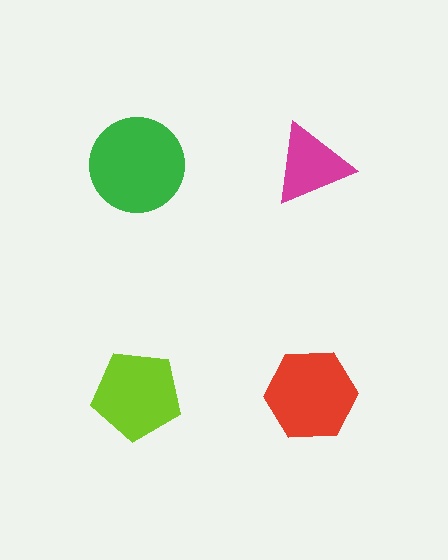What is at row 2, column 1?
A lime pentagon.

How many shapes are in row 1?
2 shapes.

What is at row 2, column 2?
A red hexagon.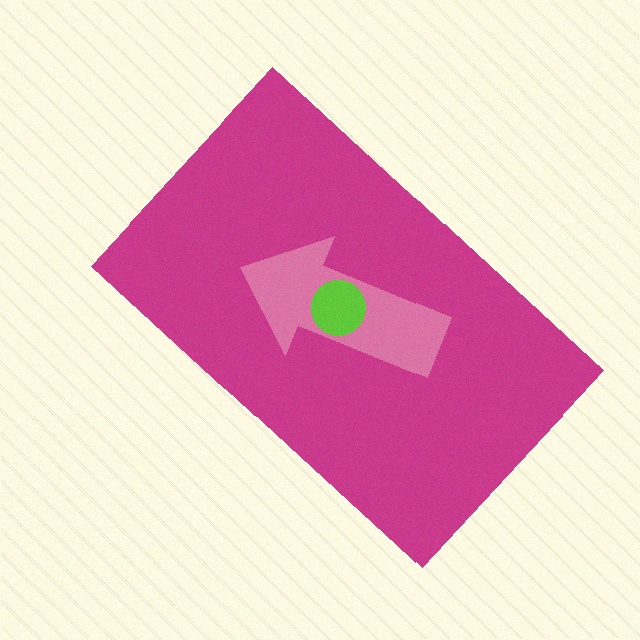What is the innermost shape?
The lime circle.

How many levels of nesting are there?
3.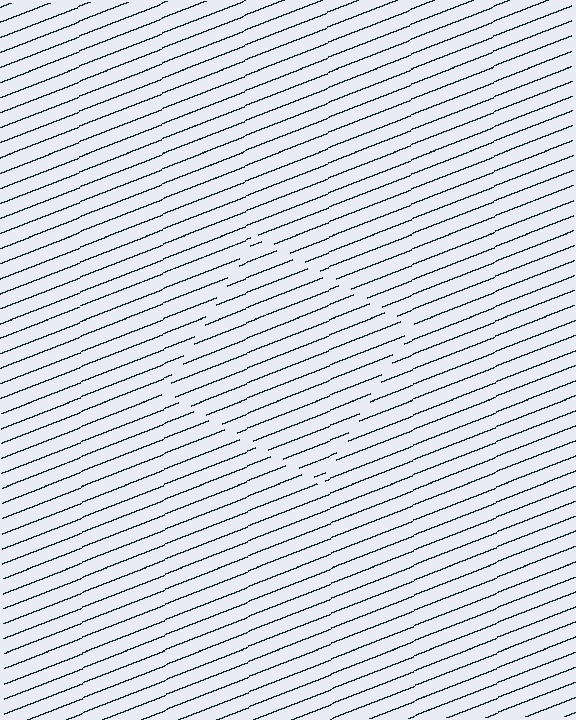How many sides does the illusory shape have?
4 sides — the line-ends trace a square.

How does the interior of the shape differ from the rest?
The interior of the shape contains the same grating, shifted by half a period — the contour is defined by the phase discontinuity where line-ends from the inner and outer gratings abut.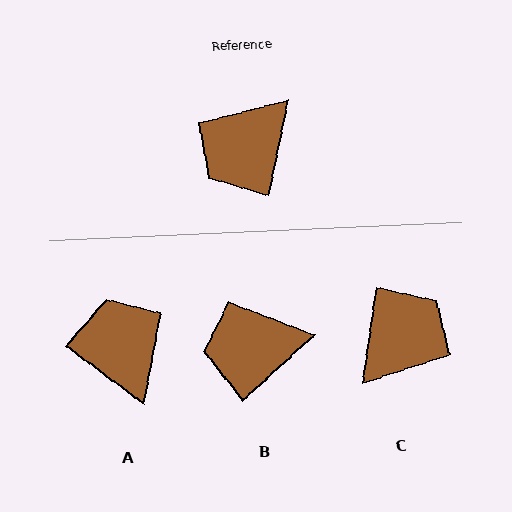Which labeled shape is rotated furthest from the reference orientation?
C, about 176 degrees away.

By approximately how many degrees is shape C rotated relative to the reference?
Approximately 176 degrees clockwise.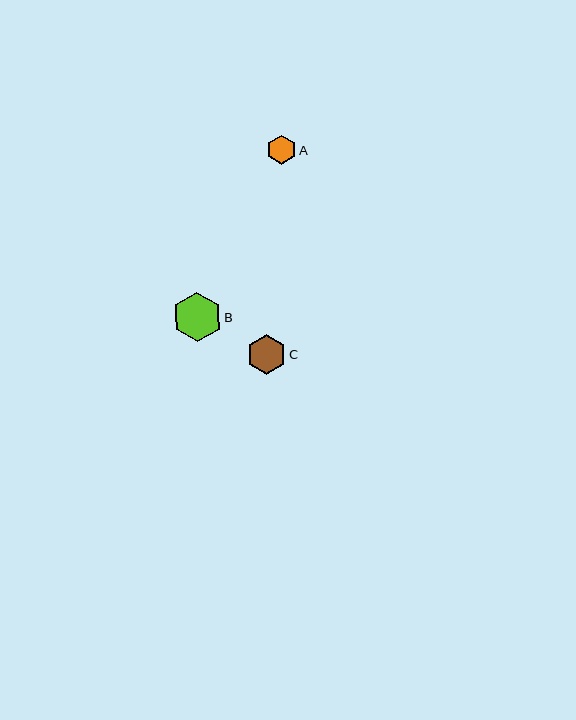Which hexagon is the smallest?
Hexagon A is the smallest with a size of approximately 29 pixels.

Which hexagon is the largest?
Hexagon B is the largest with a size of approximately 49 pixels.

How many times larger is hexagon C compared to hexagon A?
Hexagon C is approximately 1.4 times the size of hexagon A.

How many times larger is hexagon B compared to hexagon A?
Hexagon B is approximately 1.7 times the size of hexagon A.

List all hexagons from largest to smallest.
From largest to smallest: B, C, A.